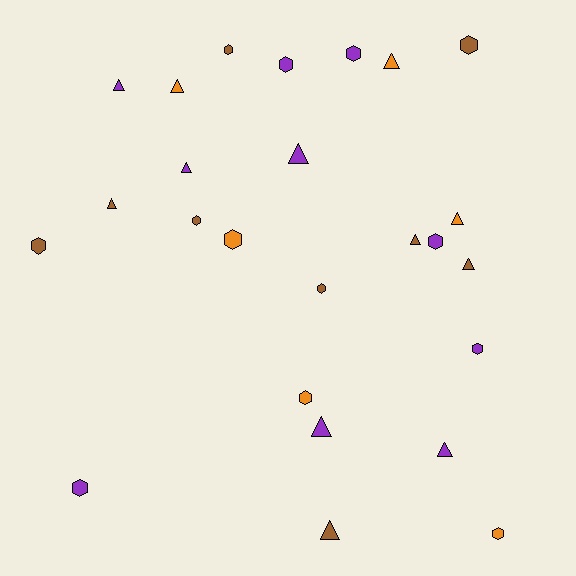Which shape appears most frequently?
Hexagon, with 13 objects.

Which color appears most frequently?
Purple, with 10 objects.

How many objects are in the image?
There are 25 objects.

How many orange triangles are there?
There are 3 orange triangles.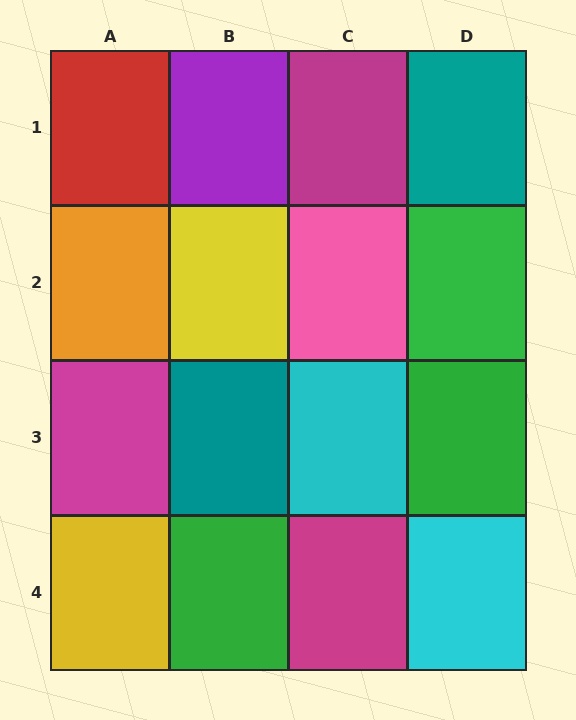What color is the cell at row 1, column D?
Teal.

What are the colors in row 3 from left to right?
Magenta, teal, cyan, green.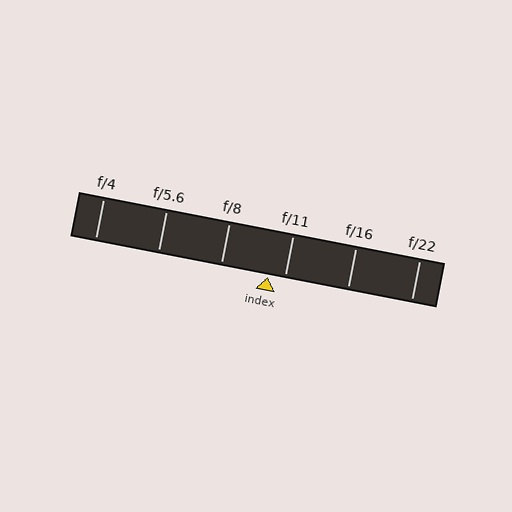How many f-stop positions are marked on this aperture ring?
There are 6 f-stop positions marked.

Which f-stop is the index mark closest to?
The index mark is closest to f/11.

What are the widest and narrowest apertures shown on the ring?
The widest aperture shown is f/4 and the narrowest is f/22.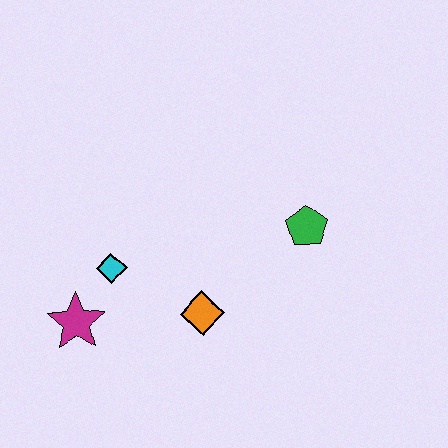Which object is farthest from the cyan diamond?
The green pentagon is farthest from the cyan diamond.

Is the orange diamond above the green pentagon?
No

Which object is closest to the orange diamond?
The cyan diamond is closest to the orange diamond.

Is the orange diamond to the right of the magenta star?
Yes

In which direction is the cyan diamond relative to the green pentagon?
The cyan diamond is to the left of the green pentagon.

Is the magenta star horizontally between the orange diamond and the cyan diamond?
No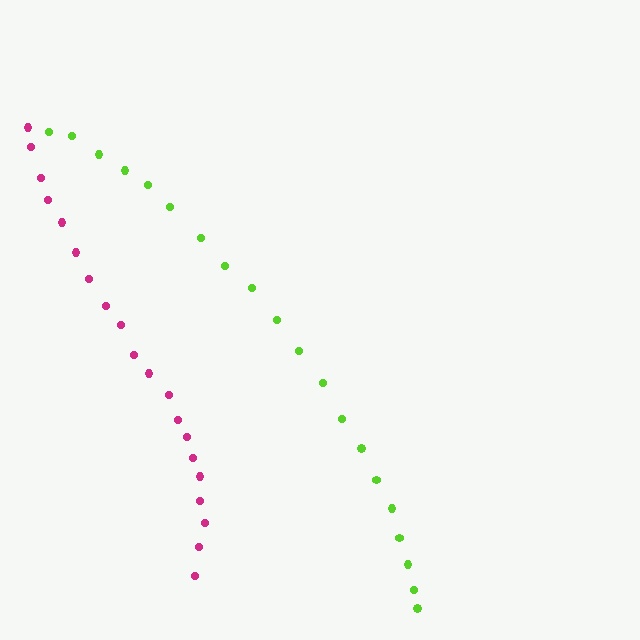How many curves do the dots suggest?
There are 2 distinct paths.